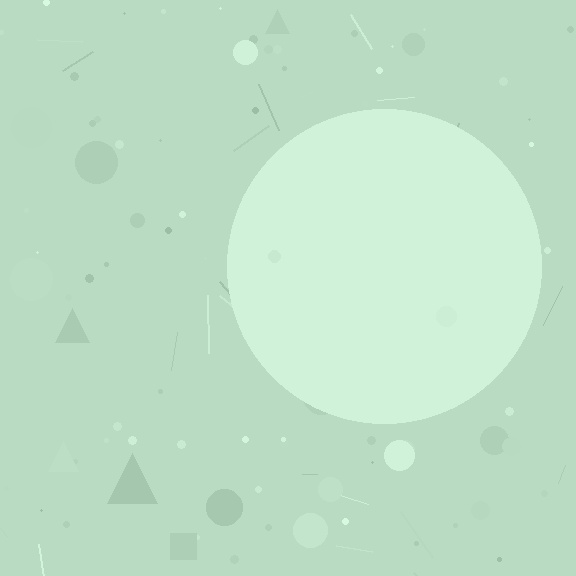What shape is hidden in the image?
A circle is hidden in the image.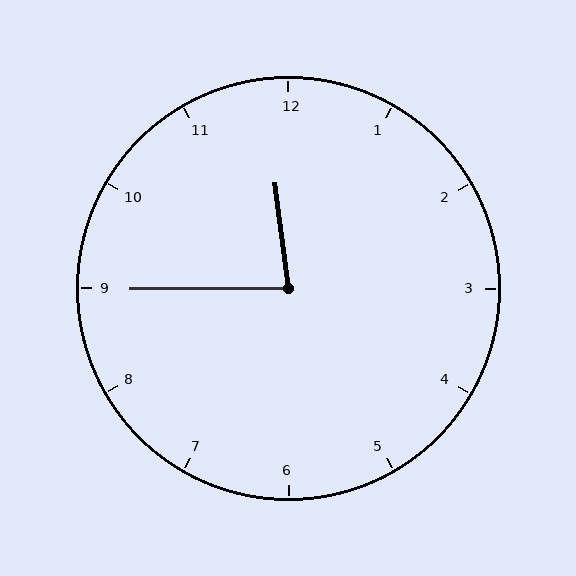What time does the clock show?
11:45.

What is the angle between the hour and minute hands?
Approximately 82 degrees.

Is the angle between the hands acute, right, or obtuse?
It is acute.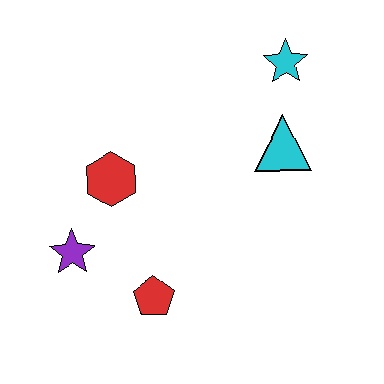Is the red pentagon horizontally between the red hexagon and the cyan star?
Yes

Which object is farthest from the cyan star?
The purple star is farthest from the cyan star.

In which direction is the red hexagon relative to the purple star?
The red hexagon is above the purple star.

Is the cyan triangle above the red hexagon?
Yes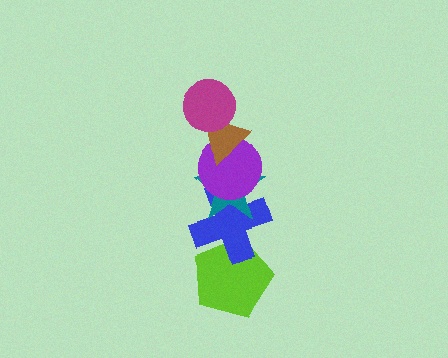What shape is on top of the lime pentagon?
The blue cross is on top of the lime pentagon.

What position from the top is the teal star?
The teal star is 4th from the top.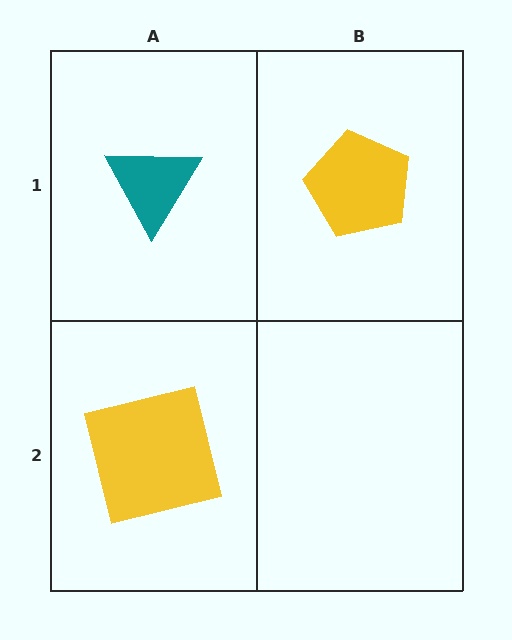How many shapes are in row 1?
2 shapes.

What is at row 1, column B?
A yellow pentagon.